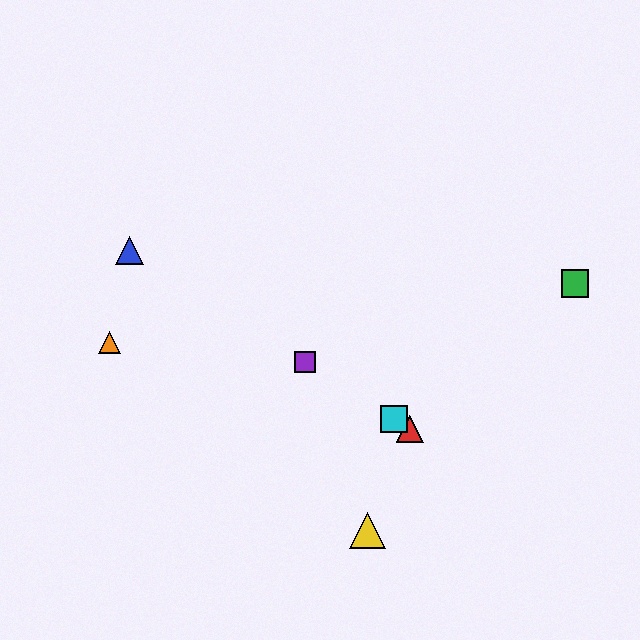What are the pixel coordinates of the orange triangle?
The orange triangle is at (110, 343).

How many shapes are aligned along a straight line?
4 shapes (the red triangle, the blue triangle, the purple square, the cyan square) are aligned along a straight line.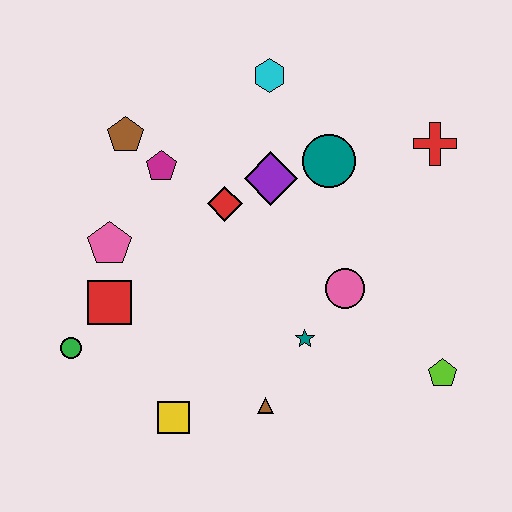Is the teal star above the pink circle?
No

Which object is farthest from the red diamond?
The lime pentagon is farthest from the red diamond.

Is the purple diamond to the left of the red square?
No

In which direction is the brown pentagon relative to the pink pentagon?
The brown pentagon is above the pink pentagon.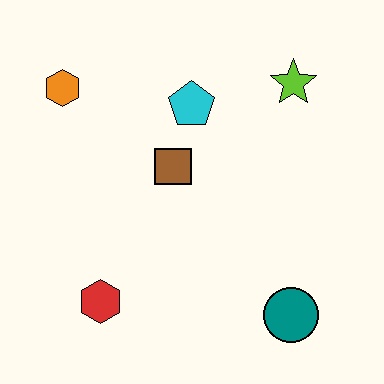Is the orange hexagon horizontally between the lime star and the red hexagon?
No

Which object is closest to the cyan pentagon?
The brown square is closest to the cyan pentagon.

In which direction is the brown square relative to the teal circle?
The brown square is above the teal circle.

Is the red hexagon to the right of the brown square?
No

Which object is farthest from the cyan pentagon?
The teal circle is farthest from the cyan pentagon.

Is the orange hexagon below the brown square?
No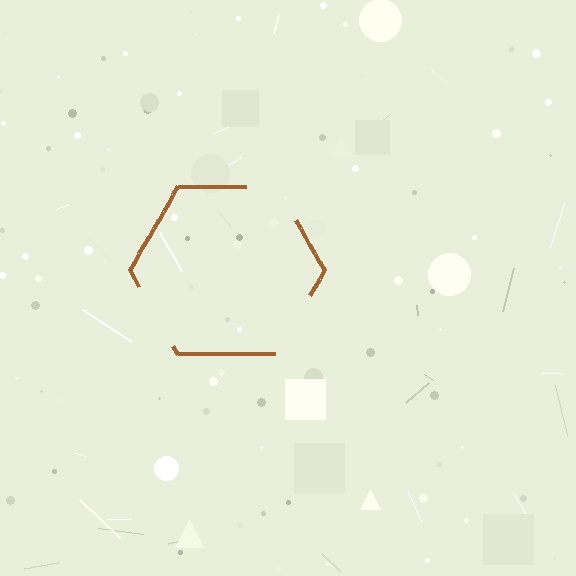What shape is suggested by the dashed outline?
The dashed outline suggests a hexagon.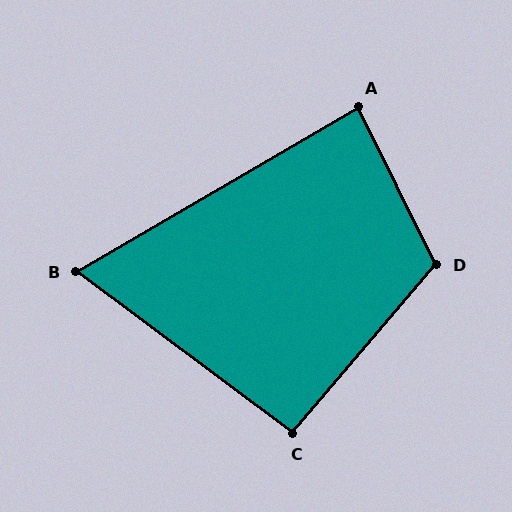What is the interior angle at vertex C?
Approximately 94 degrees (approximately right).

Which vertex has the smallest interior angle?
B, at approximately 67 degrees.